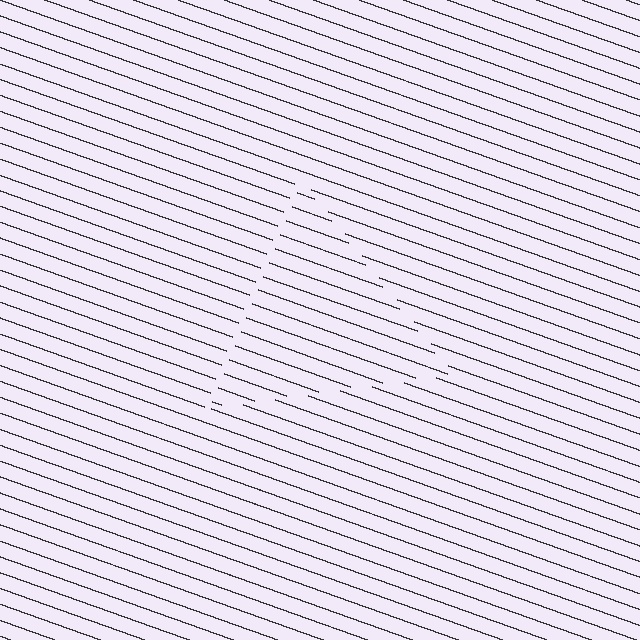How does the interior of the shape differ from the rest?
The interior of the shape contains the same grating, shifted by half a period — the contour is defined by the phase discontinuity where line-ends from the inner and outer gratings abut.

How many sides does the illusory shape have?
3 sides — the line-ends trace a triangle.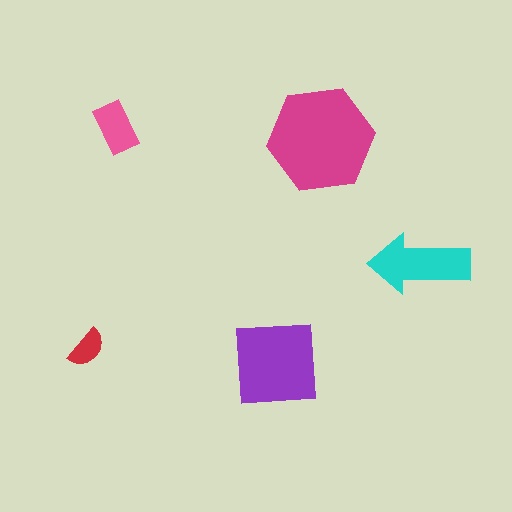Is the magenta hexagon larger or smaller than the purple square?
Larger.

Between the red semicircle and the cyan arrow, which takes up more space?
The cyan arrow.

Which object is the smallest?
The red semicircle.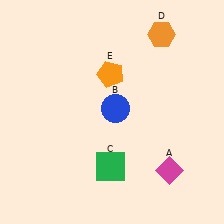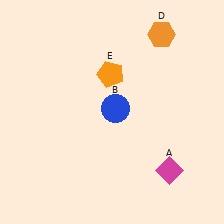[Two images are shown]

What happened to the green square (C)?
The green square (C) was removed in Image 2. It was in the bottom-left area of Image 1.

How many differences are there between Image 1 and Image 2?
There is 1 difference between the two images.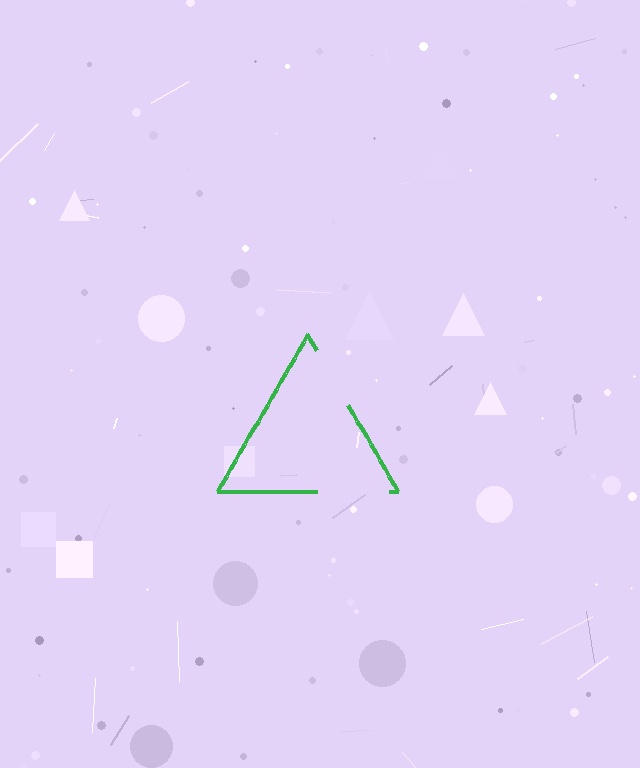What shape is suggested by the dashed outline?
The dashed outline suggests a triangle.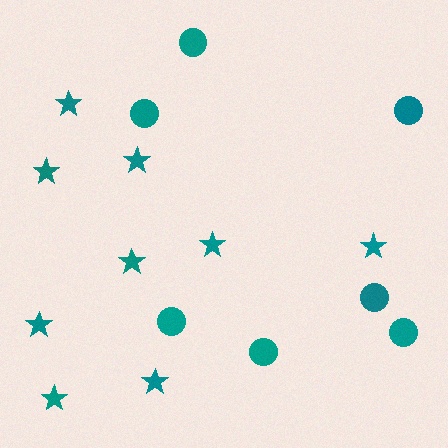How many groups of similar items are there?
There are 2 groups: one group of circles (7) and one group of stars (9).